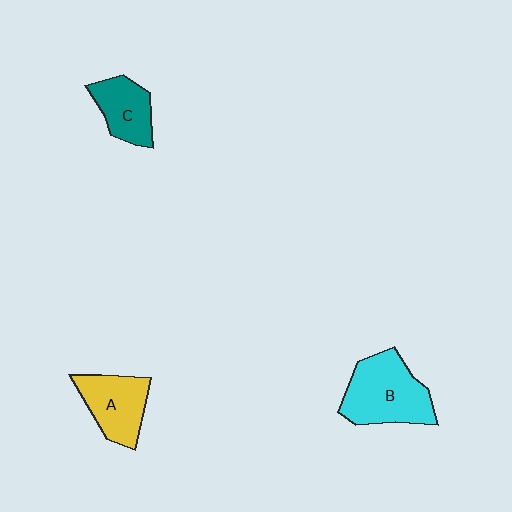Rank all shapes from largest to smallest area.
From largest to smallest: B (cyan), A (yellow), C (teal).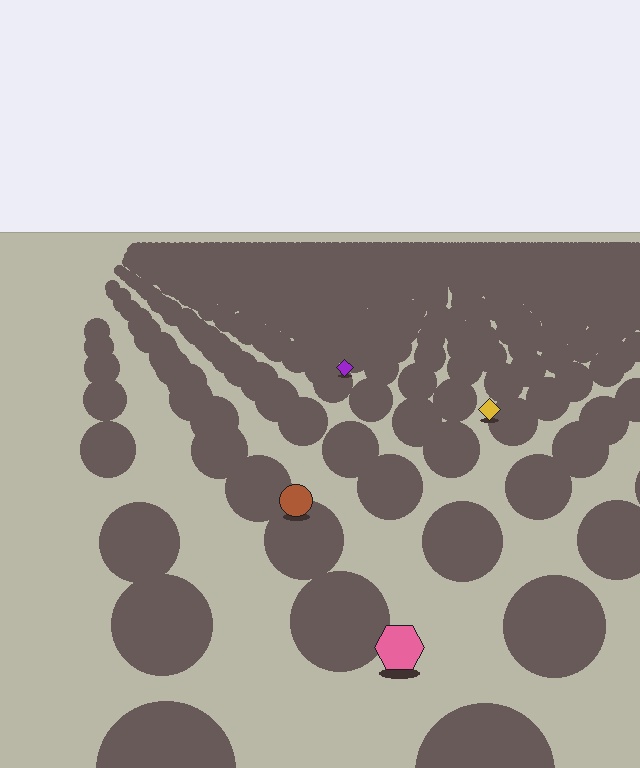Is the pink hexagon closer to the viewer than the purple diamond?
Yes. The pink hexagon is closer — you can tell from the texture gradient: the ground texture is coarser near it.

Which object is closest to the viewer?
The pink hexagon is closest. The texture marks near it are larger and more spread out.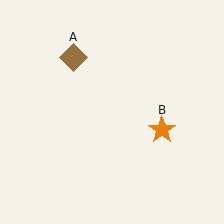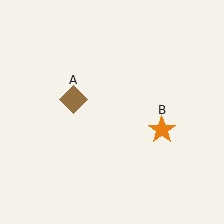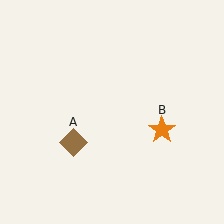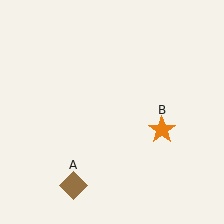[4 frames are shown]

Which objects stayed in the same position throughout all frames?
Orange star (object B) remained stationary.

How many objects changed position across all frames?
1 object changed position: brown diamond (object A).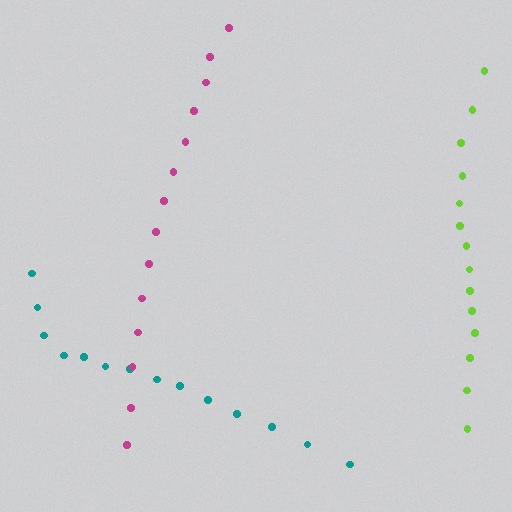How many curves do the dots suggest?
There are 3 distinct paths.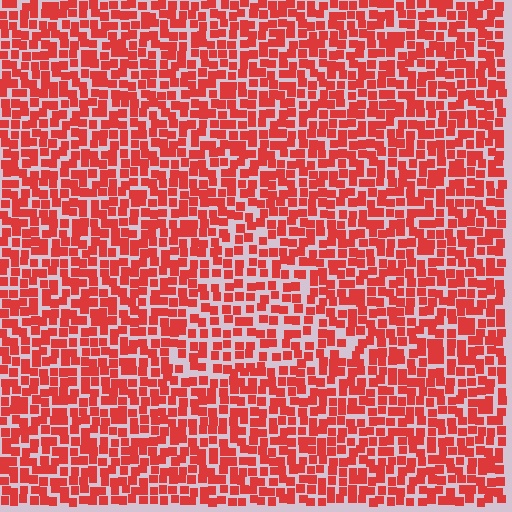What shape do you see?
I see a triangle.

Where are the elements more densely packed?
The elements are more densely packed outside the triangle boundary.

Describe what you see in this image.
The image contains small red elements arranged at two different densities. A triangle-shaped region is visible where the elements are less densely packed than the surrounding area.